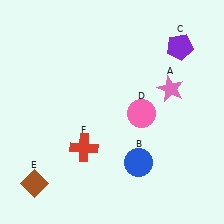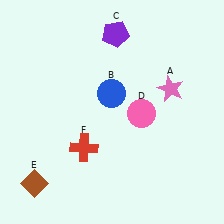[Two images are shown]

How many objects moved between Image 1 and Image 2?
2 objects moved between the two images.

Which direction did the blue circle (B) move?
The blue circle (B) moved up.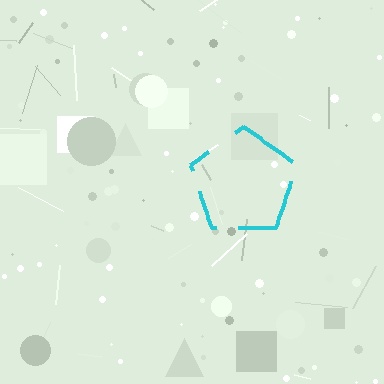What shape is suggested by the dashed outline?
The dashed outline suggests a pentagon.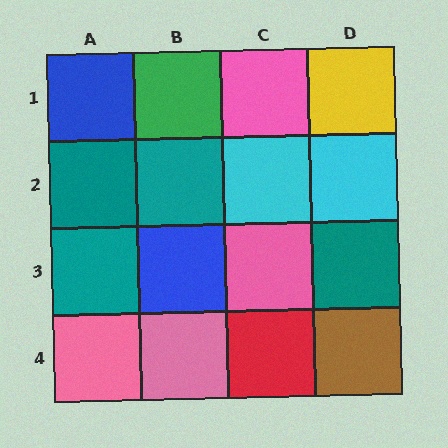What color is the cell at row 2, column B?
Teal.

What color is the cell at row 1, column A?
Blue.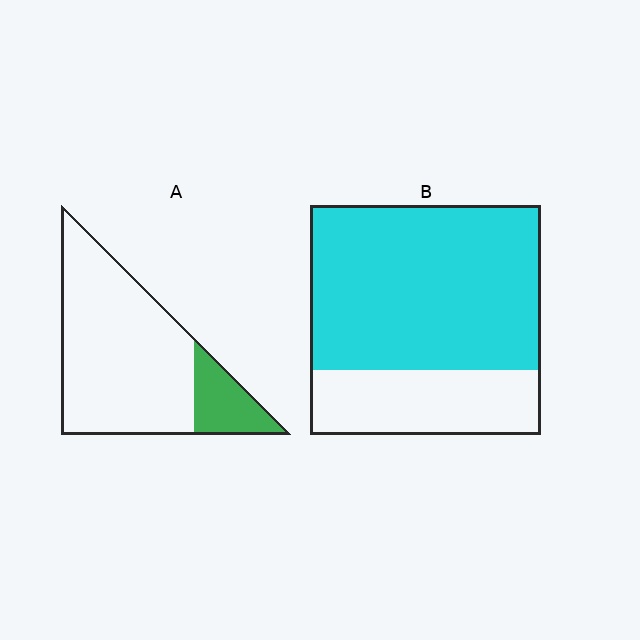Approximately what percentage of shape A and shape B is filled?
A is approximately 20% and B is approximately 70%.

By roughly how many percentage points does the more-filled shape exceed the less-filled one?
By roughly 55 percentage points (B over A).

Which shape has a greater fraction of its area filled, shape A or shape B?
Shape B.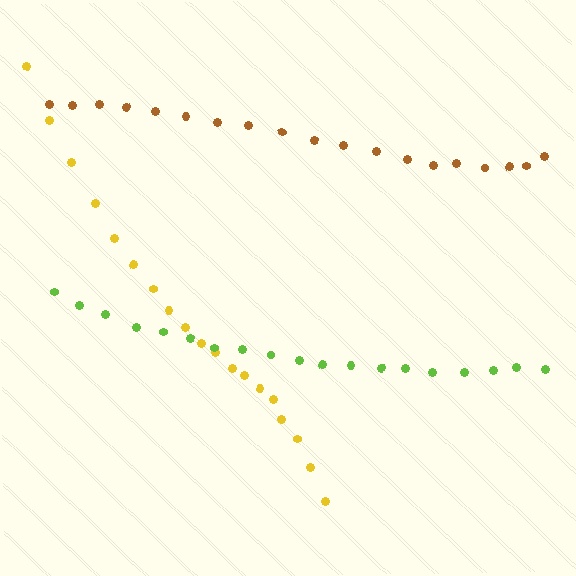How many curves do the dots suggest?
There are 3 distinct paths.